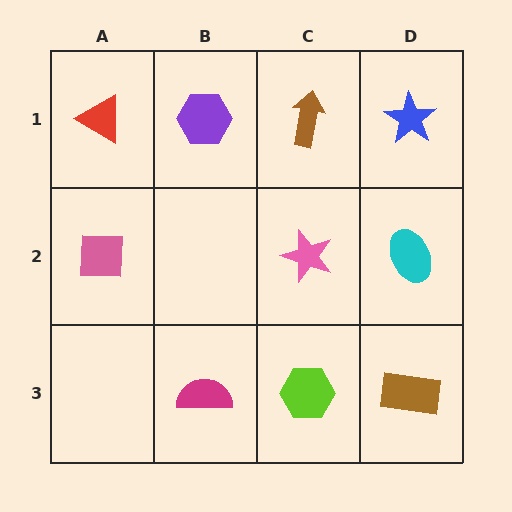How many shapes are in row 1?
4 shapes.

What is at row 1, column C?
A brown arrow.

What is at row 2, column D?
A cyan ellipse.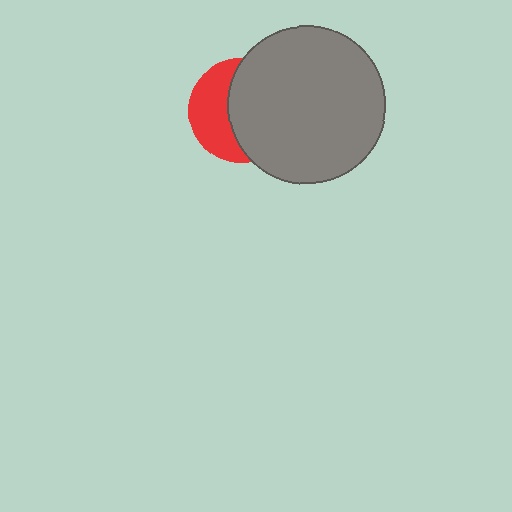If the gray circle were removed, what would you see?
You would see the complete red circle.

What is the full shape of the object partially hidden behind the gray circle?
The partially hidden object is a red circle.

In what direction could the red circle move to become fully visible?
The red circle could move left. That would shift it out from behind the gray circle entirely.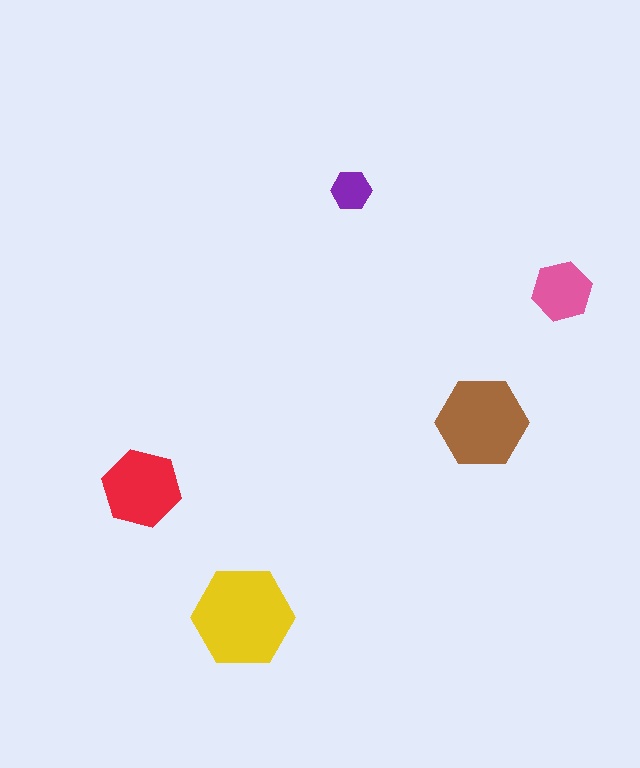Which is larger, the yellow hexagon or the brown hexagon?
The yellow one.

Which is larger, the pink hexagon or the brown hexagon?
The brown one.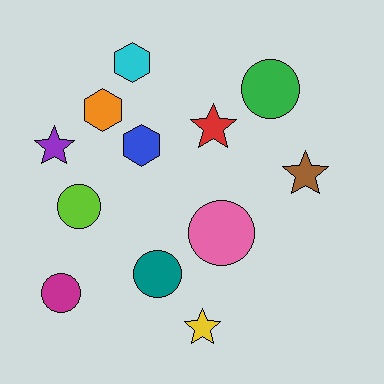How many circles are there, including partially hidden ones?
There are 5 circles.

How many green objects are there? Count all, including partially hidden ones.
There is 1 green object.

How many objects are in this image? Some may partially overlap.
There are 12 objects.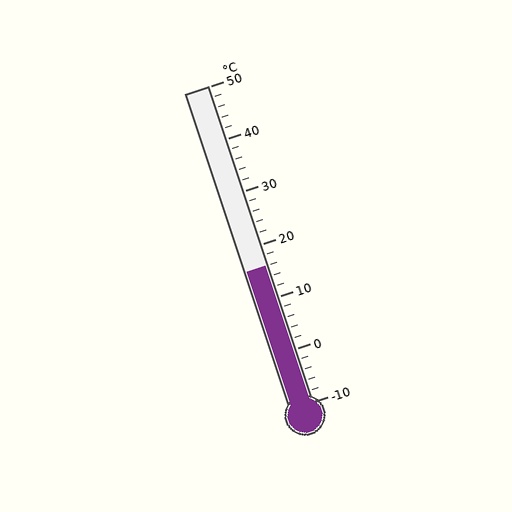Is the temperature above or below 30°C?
The temperature is below 30°C.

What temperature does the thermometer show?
The thermometer shows approximately 16°C.